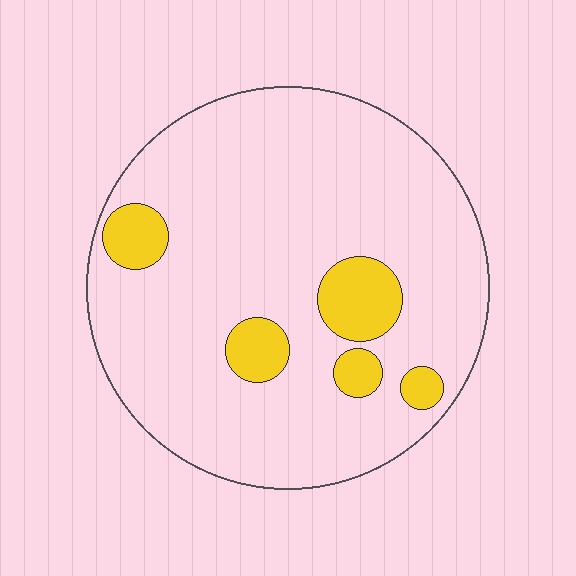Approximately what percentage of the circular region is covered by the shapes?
Approximately 15%.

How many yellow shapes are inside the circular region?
5.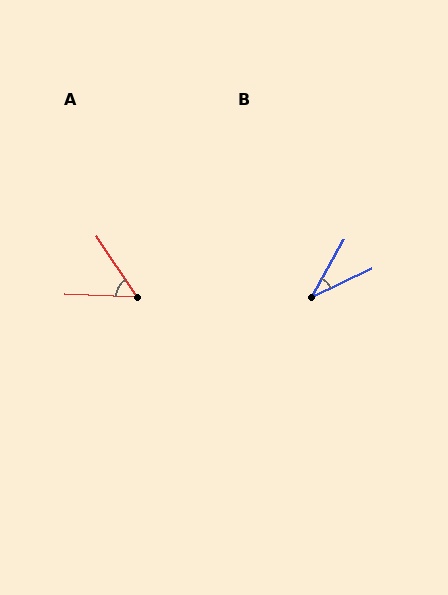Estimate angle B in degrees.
Approximately 35 degrees.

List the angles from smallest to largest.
B (35°), A (54°).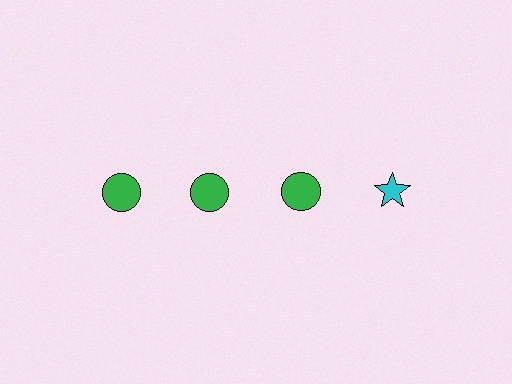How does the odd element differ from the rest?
It differs in both color (cyan instead of green) and shape (star instead of circle).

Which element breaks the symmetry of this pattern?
The cyan star in the top row, second from right column breaks the symmetry. All other shapes are green circles.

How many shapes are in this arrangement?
There are 4 shapes arranged in a grid pattern.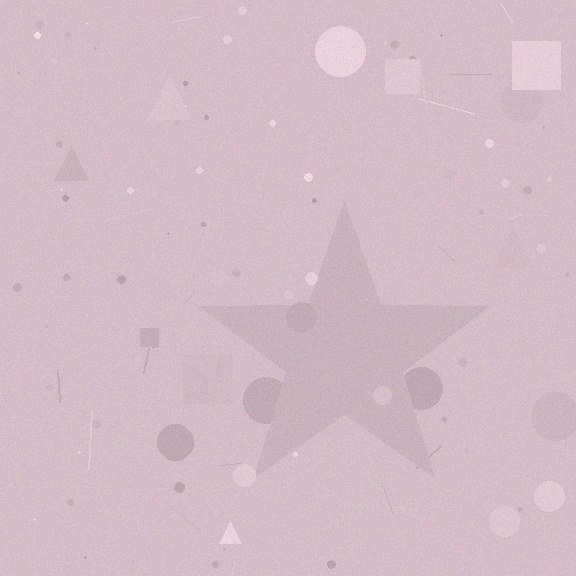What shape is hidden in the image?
A star is hidden in the image.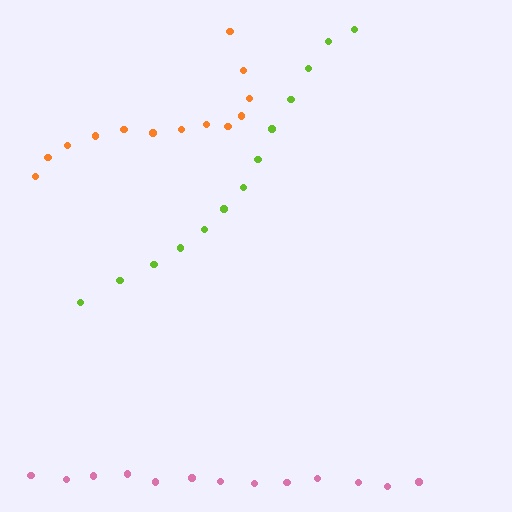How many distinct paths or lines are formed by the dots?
There are 3 distinct paths.